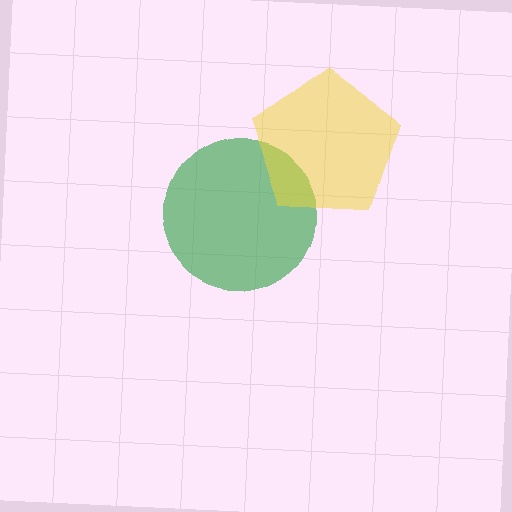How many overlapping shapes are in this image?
There are 2 overlapping shapes in the image.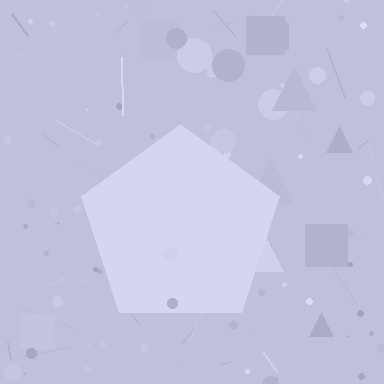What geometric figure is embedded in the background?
A pentagon is embedded in the background.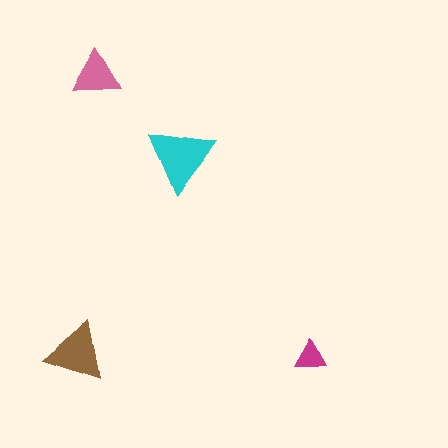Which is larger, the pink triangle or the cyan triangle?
The cyan one.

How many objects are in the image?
There are 4 objects in the image.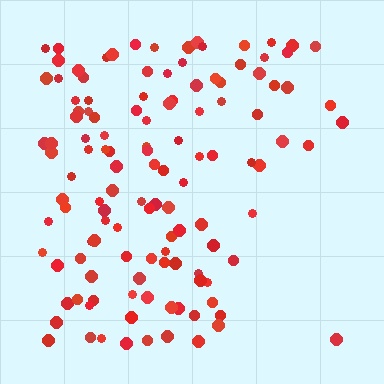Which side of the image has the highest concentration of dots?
The left.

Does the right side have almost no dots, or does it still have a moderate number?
Still a moderate number, just noticeably fewer than the left.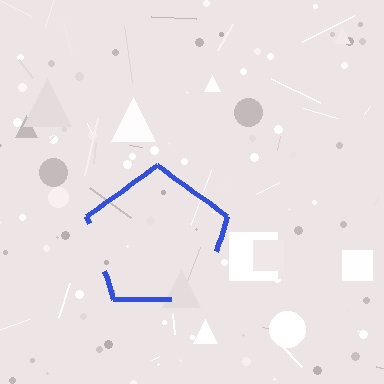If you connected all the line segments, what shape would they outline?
They would outline a pentagon.